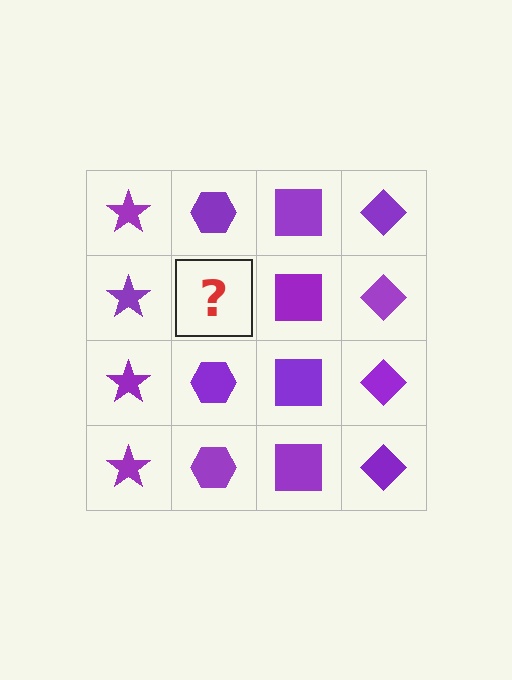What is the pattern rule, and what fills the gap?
The rule is that each column has a consistent shape. The gap should be filled with a purple hexagon.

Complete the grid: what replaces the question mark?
The question mark should be replaced with a purple hexagon.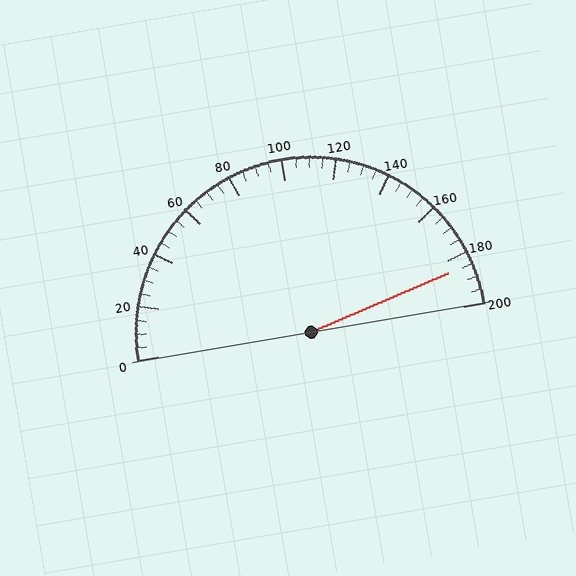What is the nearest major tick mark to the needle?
The nearest major tick mark is 180.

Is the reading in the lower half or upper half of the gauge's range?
The reading is in the upper half of the range (0 to 200).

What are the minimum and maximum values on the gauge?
The gauge ranges from 0 to 200.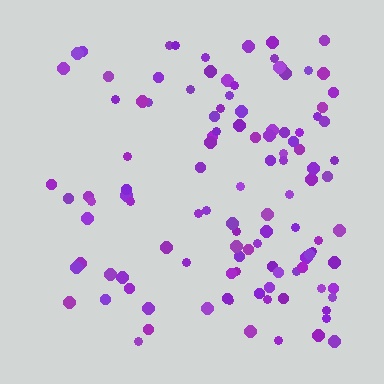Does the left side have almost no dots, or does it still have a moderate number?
Still a moderate number, just noticeably fewer than the right.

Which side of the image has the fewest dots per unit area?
The left.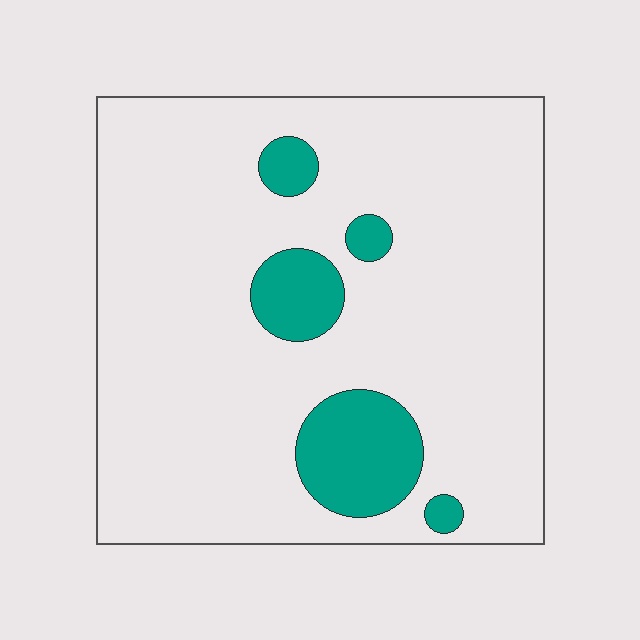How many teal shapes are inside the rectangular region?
5.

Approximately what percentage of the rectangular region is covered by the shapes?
Approximately 15%.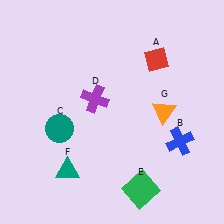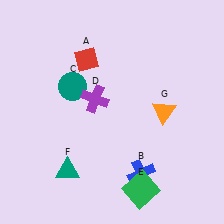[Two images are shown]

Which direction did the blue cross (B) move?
The blue cross (B) moved left.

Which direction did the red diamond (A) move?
The red diamond (A) moved left.